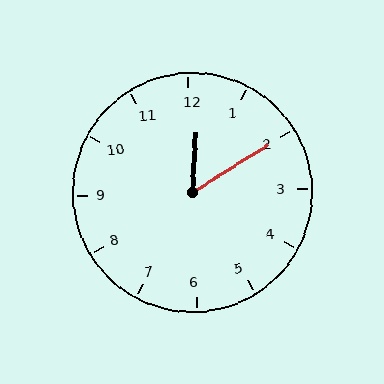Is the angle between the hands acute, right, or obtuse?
It is acute.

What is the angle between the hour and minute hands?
Approximately 55 degrees.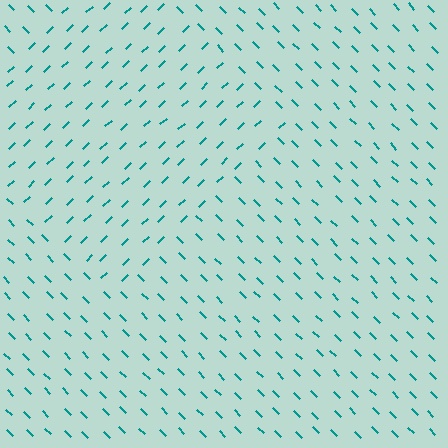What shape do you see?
I see a diamond.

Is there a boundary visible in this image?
Yes, there is a texture boundary formed by a change in line orientation.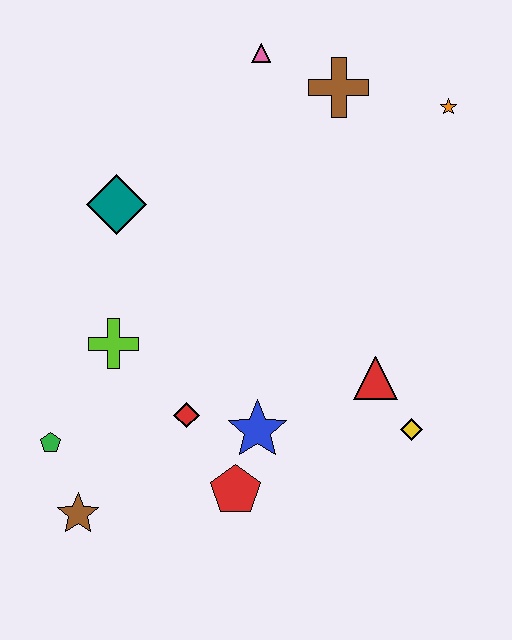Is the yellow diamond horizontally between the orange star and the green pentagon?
Yes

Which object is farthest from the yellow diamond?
The pink triangle is farthest from the yellow diamond.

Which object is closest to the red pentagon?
The blue star is closest to the red pentagon.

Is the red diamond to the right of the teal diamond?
Yes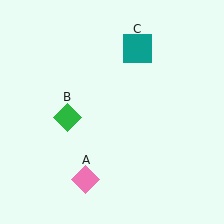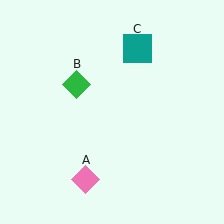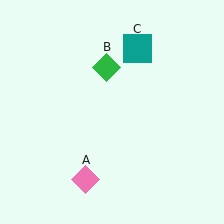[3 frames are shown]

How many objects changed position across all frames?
1 object changed position: green diamond (object B).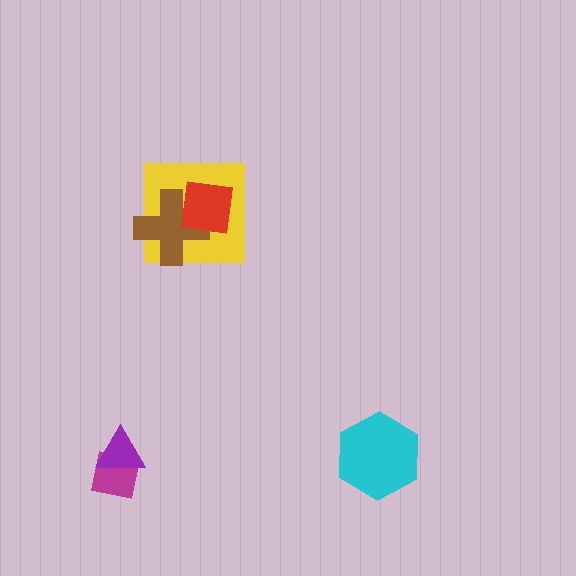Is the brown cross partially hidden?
Yes, it is partially covered by another shape.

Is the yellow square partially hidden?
Yes, it is partially covered by another shape.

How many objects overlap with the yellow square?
2 objects overlap with the yellow square.